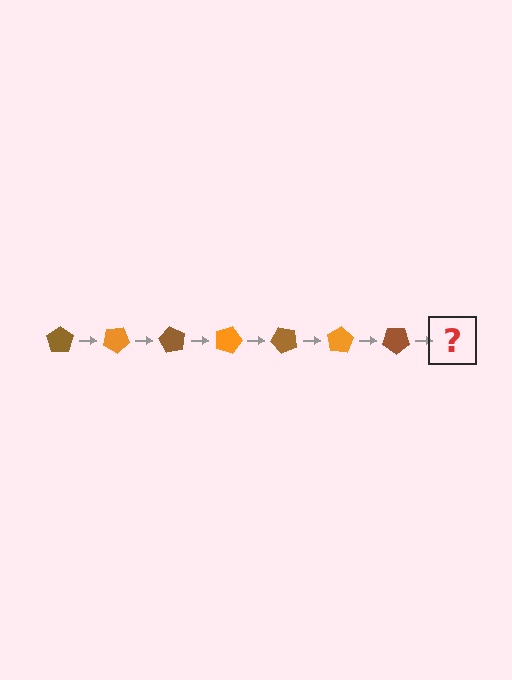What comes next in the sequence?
The next element should be an orange pentagon, rotated 210 degrees from the start.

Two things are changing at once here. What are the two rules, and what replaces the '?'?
The two rules are that it rotates 30 degrees each step and the color cycles through brown and orange. The '?' should be an orange pentagon, rotated 210 degrees from the start.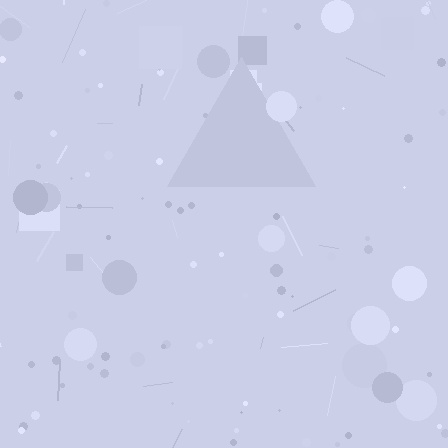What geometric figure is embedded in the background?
A triangle is embedded in the background.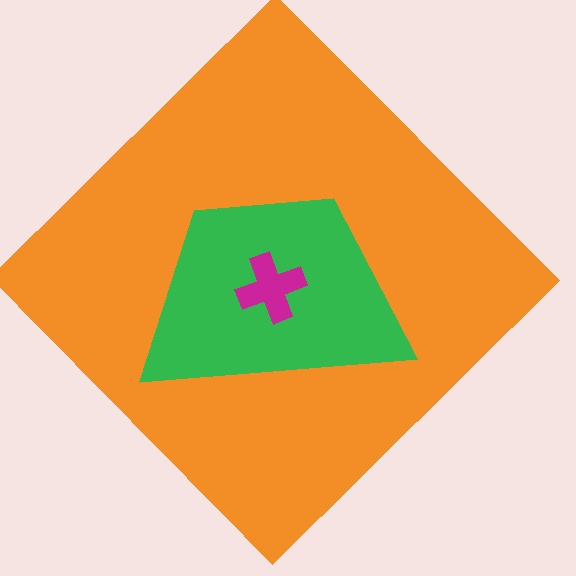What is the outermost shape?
The orange diamond.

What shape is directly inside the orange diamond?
The green trapezoid.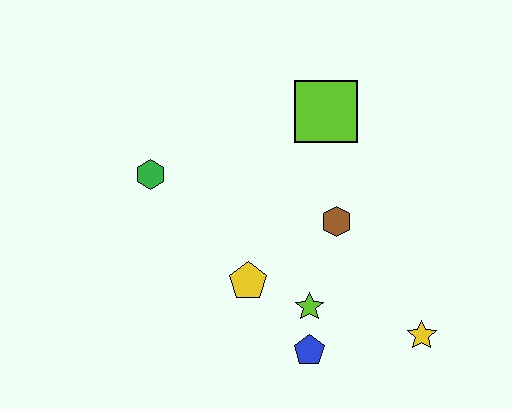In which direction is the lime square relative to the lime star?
The lime square is above the lime star.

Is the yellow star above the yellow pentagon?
No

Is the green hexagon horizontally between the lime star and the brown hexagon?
No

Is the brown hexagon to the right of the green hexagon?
Yes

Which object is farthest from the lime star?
The green hexagon is farthest from the lime star.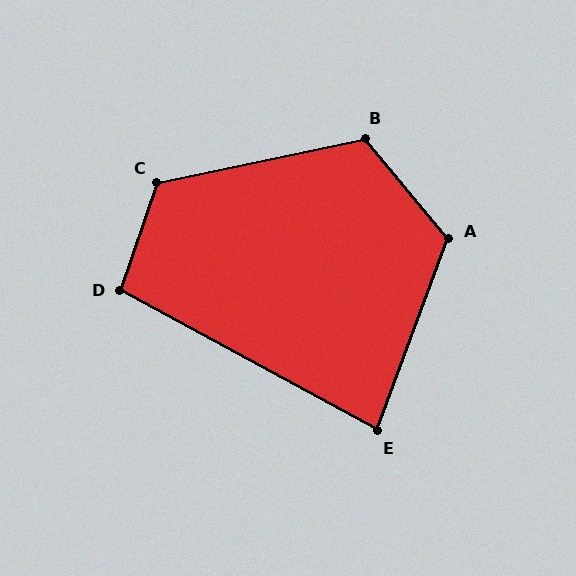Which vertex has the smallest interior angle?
E, at approximately 82 degrees.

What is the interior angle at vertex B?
Approximately 118 degrees (obtuse).